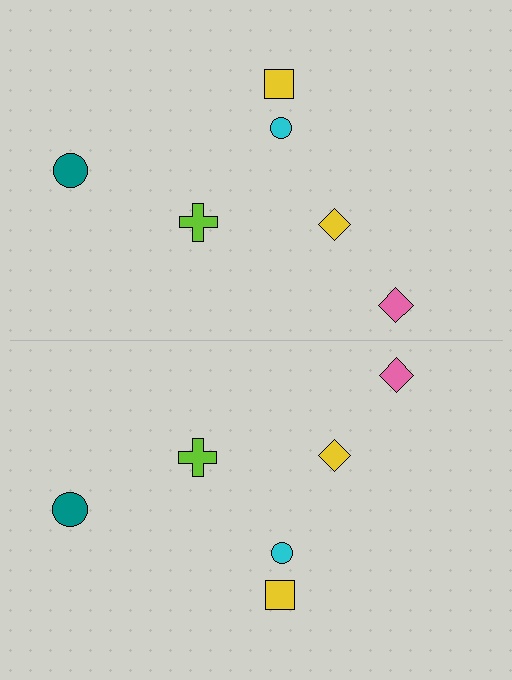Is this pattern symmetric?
Yes, this pattern has bilateral (reflection) symmetry.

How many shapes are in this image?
There are 12 shapes in this image.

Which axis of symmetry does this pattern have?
The pattern has a horizontal axis of symmetry running through the center of the image.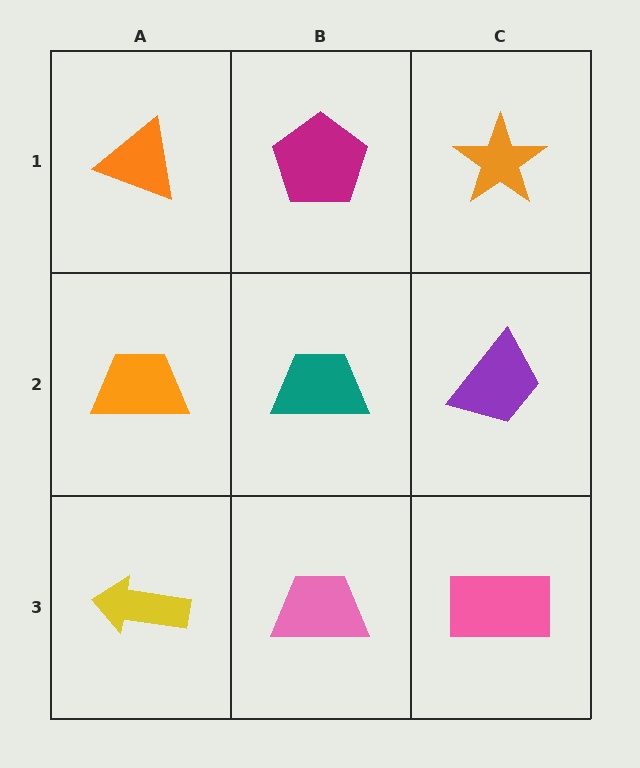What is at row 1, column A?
An orange triangle.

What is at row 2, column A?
An orange trapezoid.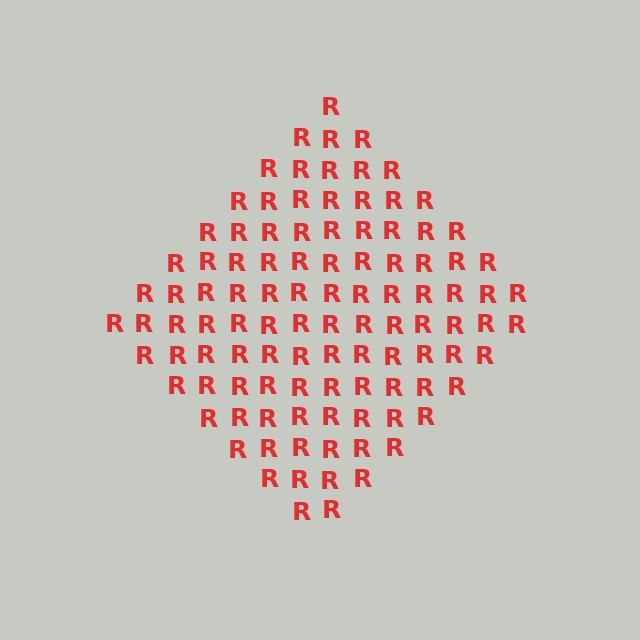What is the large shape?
The large shape is a diamond.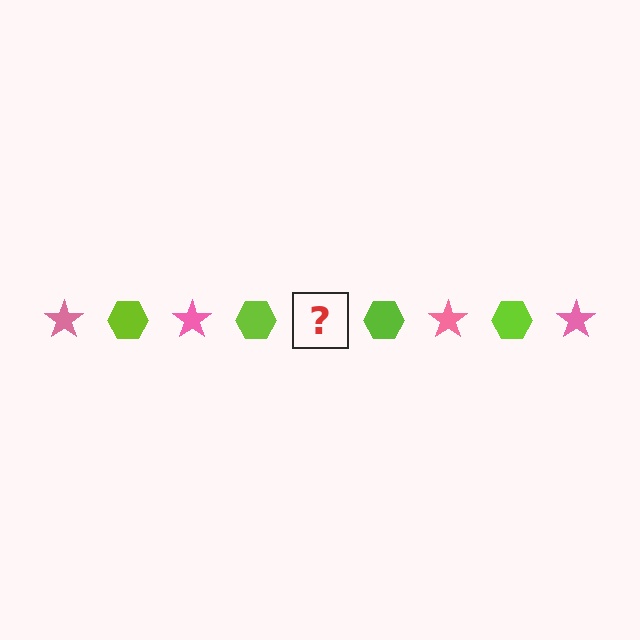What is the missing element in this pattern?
The missing element is a pink star.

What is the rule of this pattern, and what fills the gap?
The rule is that the pattern alternates between pink star and lime hexagon. The gap should be filled with a pink star.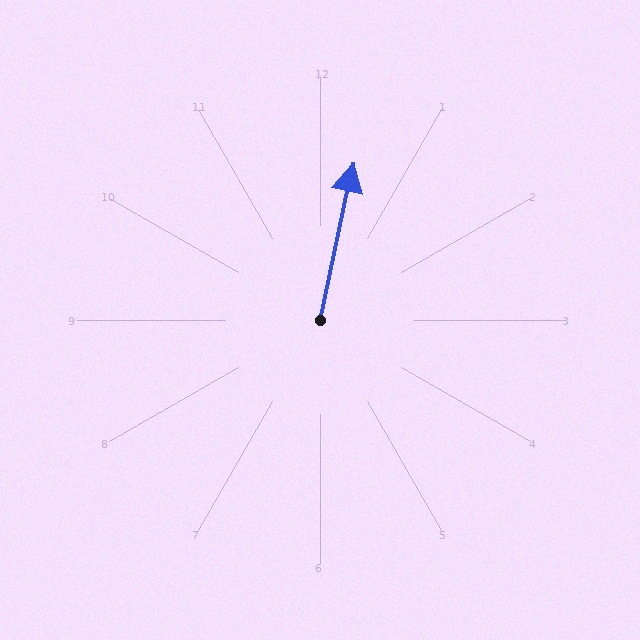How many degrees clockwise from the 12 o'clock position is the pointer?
Approximately 12 degrees.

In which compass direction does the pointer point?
North.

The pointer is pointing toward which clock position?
Roughly 12 o'clock.